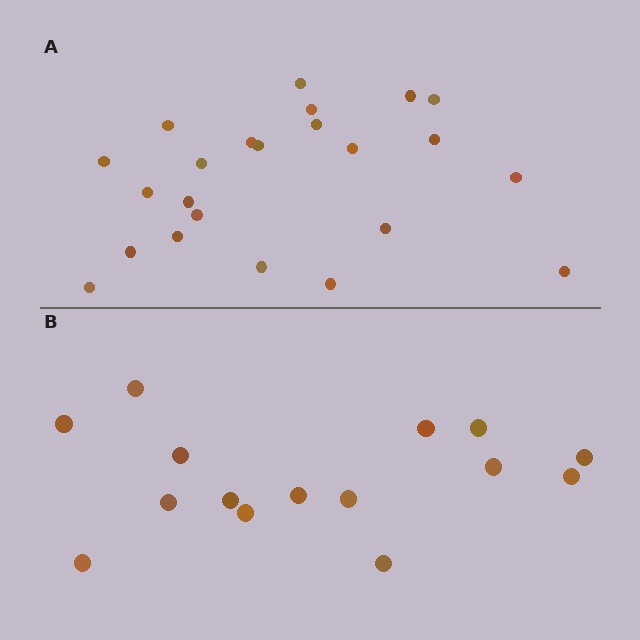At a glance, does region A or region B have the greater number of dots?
Region A (the top region) has more dots.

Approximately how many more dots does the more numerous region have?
Region A has roughly 8 or so more dots than region B.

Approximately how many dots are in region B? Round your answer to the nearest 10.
About 20 dots. (The exact count is 15, which rounds to 20.)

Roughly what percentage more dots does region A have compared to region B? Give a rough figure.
About 55% more.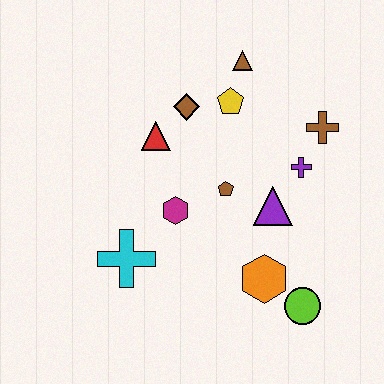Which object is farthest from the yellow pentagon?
The lime circle is farthest from the yellow pentagon.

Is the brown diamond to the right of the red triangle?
Yes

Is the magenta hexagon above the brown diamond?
No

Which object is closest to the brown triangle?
The yellow pentagon is closest to the brown triangle.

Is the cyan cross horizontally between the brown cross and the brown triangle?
No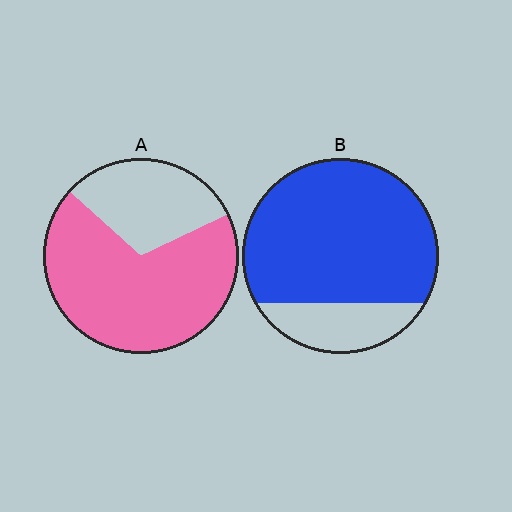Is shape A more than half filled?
Yes.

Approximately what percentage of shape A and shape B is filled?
A is approximately 70% and B is approximately 80%.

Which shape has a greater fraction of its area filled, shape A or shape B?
Shape B.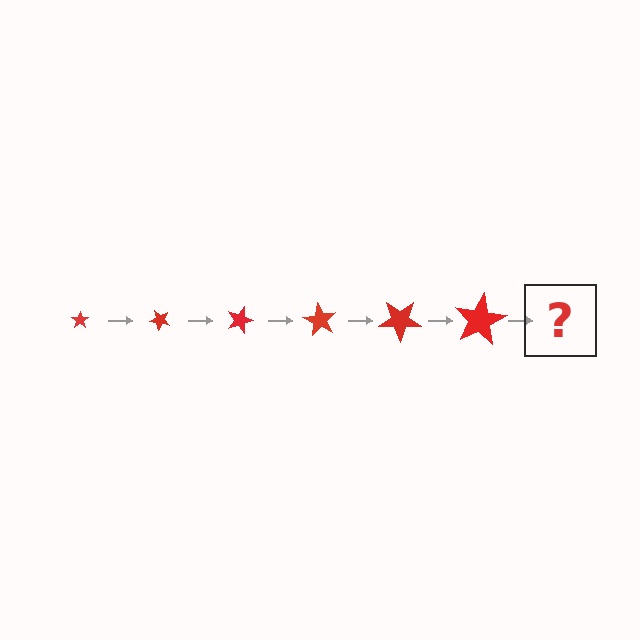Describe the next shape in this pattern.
It should be a star, larger than the previous one and rotated 270 degrees from the start.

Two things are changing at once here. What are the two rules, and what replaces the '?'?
The two rules are that the star grows larger each step and it rotates 45 degrees each step. The '?' should be a star, larger than the previous one and rotated 270 degrees from the start.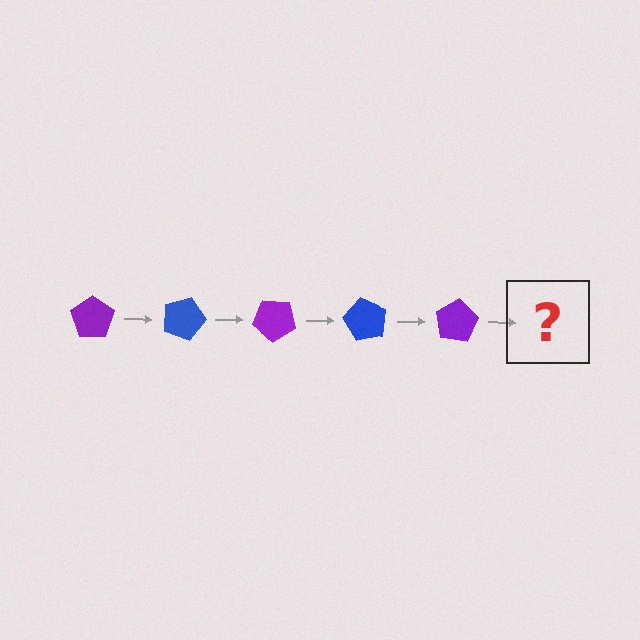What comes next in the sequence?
The next element should be a blue pentagon, rotated 100 degrees from the start.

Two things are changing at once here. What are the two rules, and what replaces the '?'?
The two rules are that it rotates 20 degrees each step and the color cycles through purple and blue. The '?' should be a blue pentagon, rotated 100 degrees from the start.